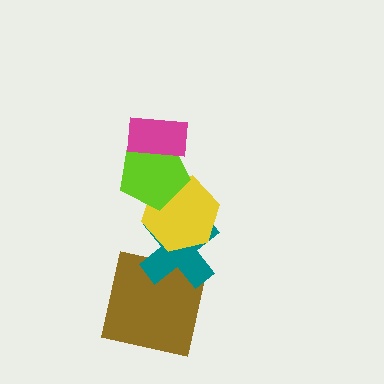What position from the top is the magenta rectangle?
The magenta rectangle is 1st from the top.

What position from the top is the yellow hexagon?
The yellow hexagon is 3rd from the top.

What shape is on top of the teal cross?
The yellow hexagon is on top of the teal cross.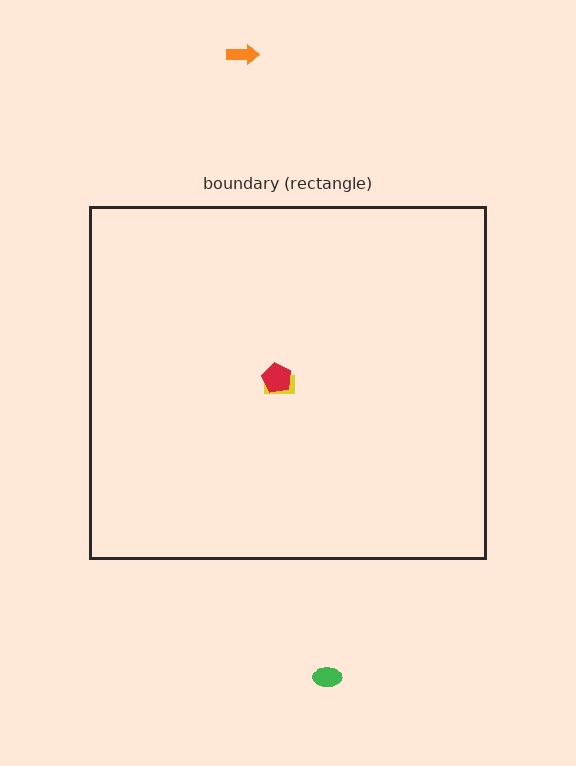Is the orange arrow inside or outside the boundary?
Outside.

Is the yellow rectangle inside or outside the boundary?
Inside.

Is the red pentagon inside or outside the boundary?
Inside.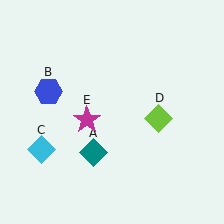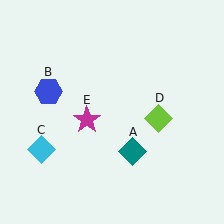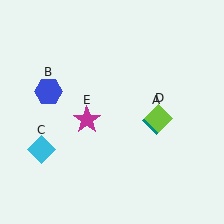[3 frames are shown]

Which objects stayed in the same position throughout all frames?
Blue hexagon (object B) and cyan diamond (object C) and lime diamond (object D) and magenta star (object E) remained stationary.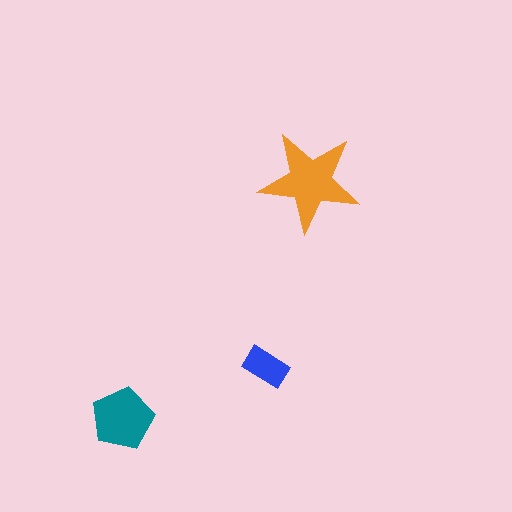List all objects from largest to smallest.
The orange star, the teal pentagon, the blue rectangle.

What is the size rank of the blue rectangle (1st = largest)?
3rd.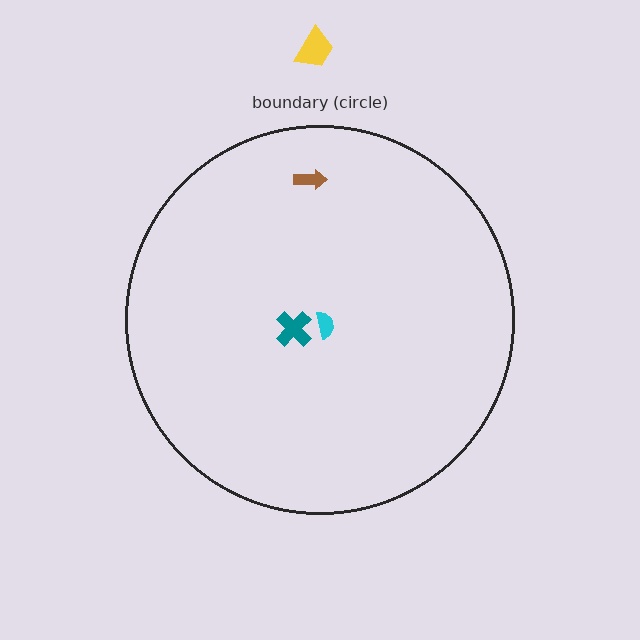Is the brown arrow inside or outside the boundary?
Inside.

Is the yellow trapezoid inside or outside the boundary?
Outside.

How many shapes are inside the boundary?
3 inside, 1 outside.